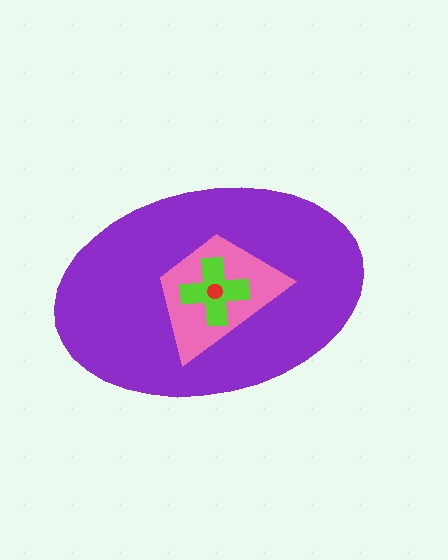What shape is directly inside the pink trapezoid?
The lime cross.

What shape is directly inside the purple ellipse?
The pink trapezoid.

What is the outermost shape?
The purple ellipse.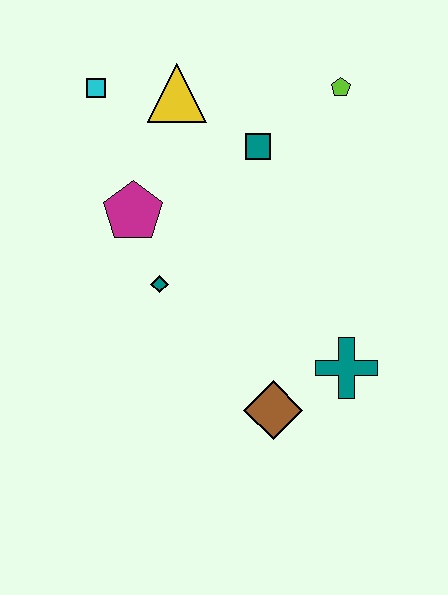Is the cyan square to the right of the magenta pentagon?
No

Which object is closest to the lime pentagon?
The teal square is closest to the lime pentagon.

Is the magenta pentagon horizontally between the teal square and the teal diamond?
No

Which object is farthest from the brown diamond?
The cyan square is farthest from the brown diamond.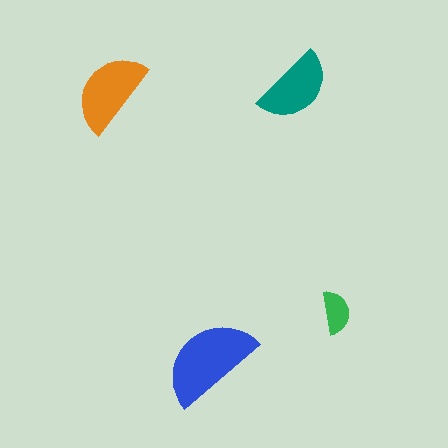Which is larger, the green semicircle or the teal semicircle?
The teal one.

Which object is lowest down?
The blue semicircle is bottommost.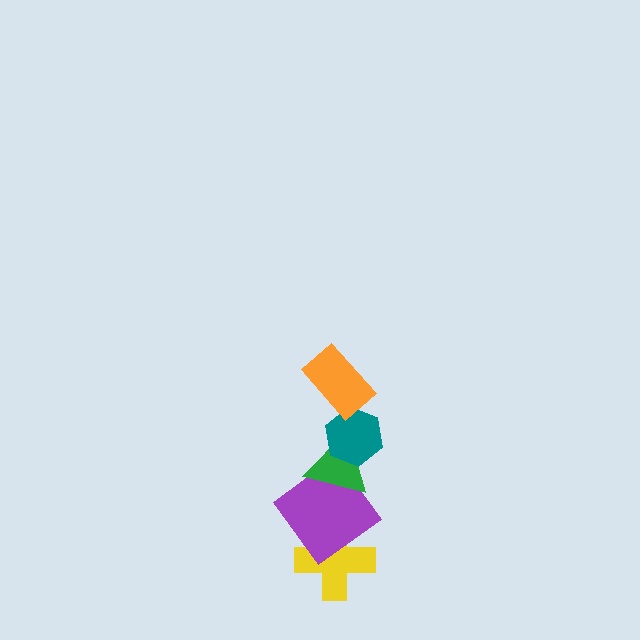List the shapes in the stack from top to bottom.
From top to bottom: the orange rectangle, the teal hexagon, the green triangle, the purple diamond, the yellow cross.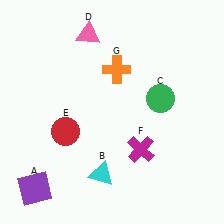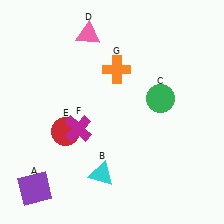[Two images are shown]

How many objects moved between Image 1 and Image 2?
1 object moved between the two images.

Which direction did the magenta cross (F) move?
The magenta cross (F) moved left.